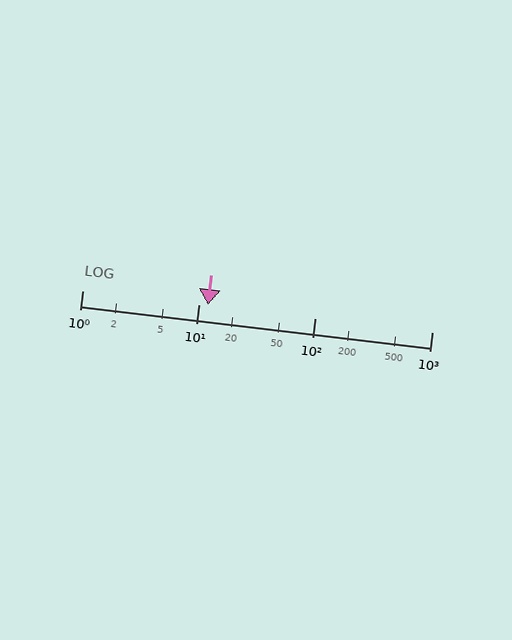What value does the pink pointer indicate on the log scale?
The pointer indicates approximately 12.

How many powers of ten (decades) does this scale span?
The scale spans 3 decades, from 1 to 1000.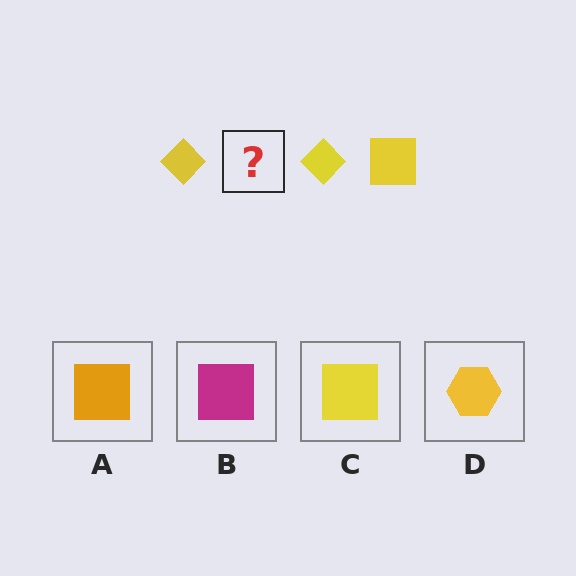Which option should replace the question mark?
Option C.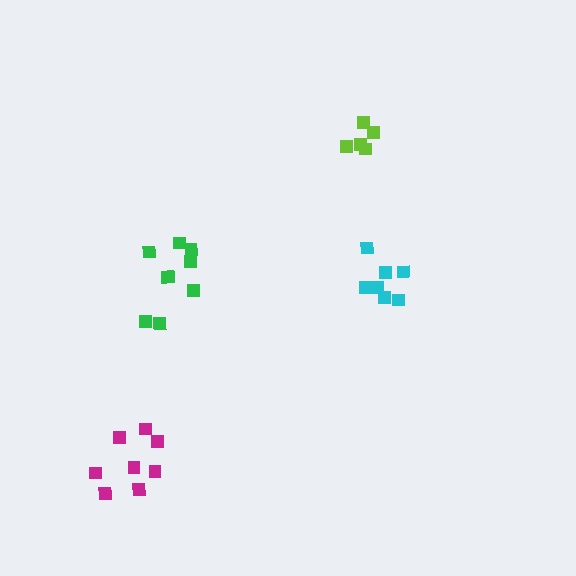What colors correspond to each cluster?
The clusters are colored: lime, cyan, magenta, green.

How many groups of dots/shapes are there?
There are 4 groups.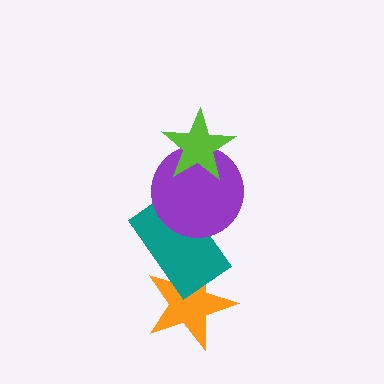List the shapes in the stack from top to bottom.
From top to bottom: the lime star, the purple circle, the teal rectangle, the orange star.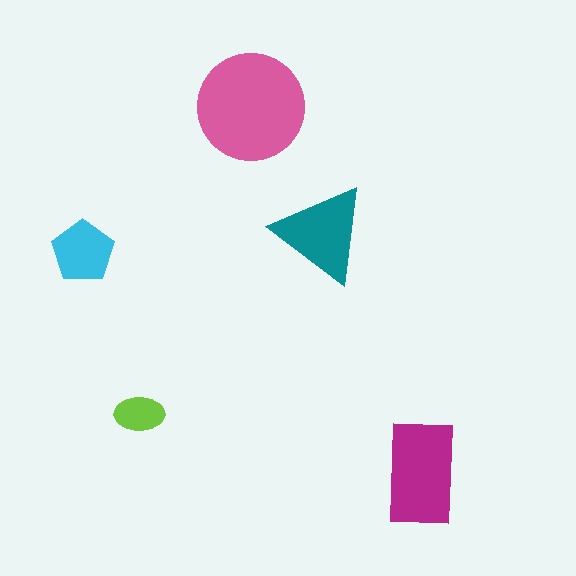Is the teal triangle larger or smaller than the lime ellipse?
Larger.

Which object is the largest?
The pink circle.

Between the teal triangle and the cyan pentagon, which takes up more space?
The teal triangle.